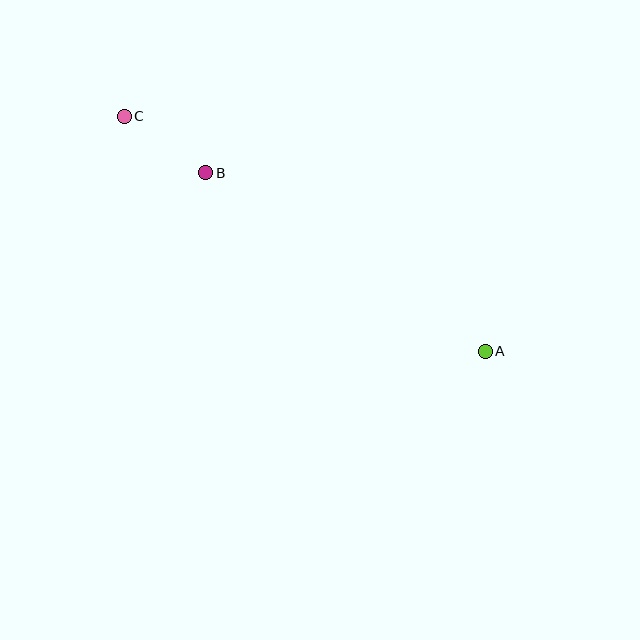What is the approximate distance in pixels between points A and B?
The distance between A and B is approximately 332 pixels.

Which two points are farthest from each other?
Points A and C are farthest from each other.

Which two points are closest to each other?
Points B and C are closest to each other.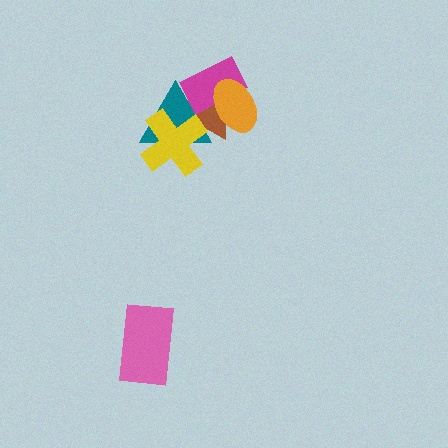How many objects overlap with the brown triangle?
4 objects overlap with the brown triangle.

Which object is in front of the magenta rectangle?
The orange ellipse is in front of the magenta rectangle.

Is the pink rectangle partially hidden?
No, no other shape covers it.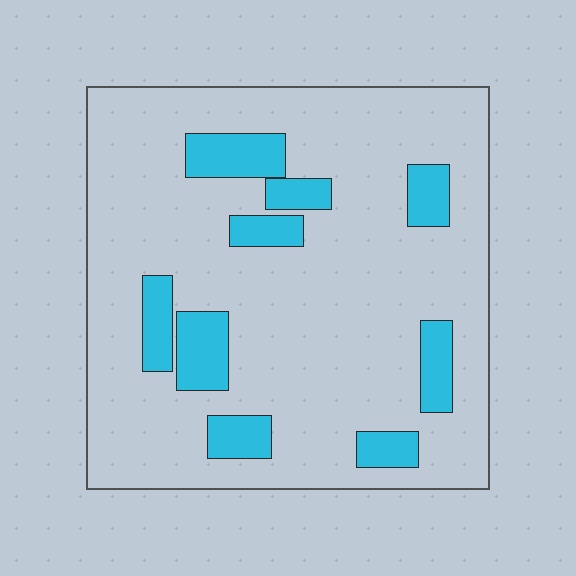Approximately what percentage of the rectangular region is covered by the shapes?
Approximately 15%.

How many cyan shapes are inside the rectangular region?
9.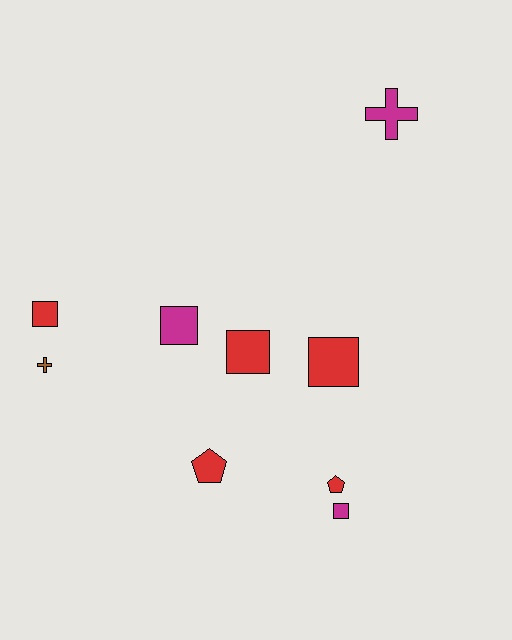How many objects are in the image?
There are 9 objects.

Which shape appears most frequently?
Square, with 5 objects.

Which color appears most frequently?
Red, with 5 objects.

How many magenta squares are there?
There are 2 magenta squares.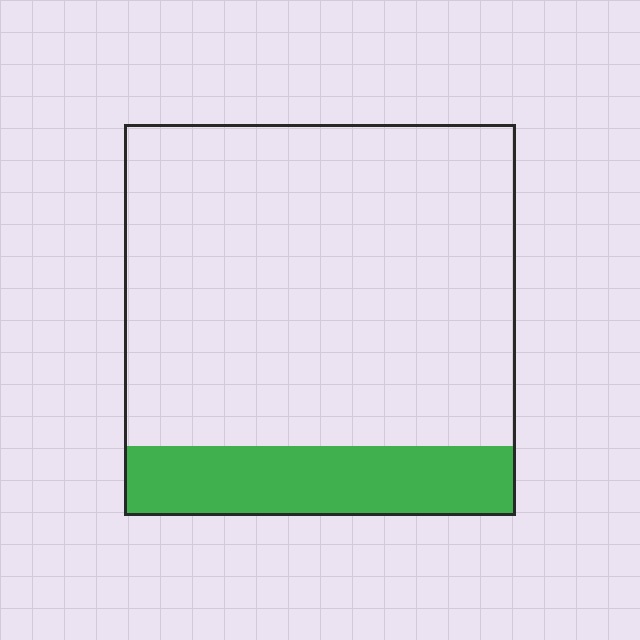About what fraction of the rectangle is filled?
About one sixth (1/6).